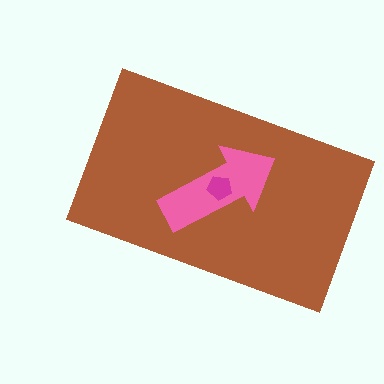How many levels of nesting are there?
3.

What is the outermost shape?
The brown rectangle.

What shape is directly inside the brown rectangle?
The pink arrow.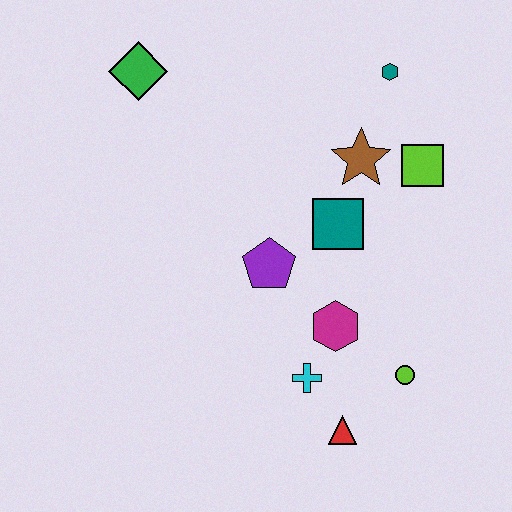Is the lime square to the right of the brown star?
Yes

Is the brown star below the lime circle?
No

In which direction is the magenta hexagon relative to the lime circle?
The magenta hexagon is to the left of the lime circle.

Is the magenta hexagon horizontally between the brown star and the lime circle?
No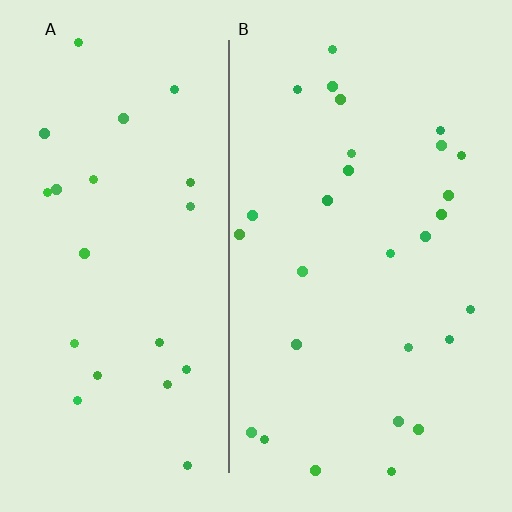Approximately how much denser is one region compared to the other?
Approximately 1.2× — region B over region A.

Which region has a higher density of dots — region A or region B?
B (the right).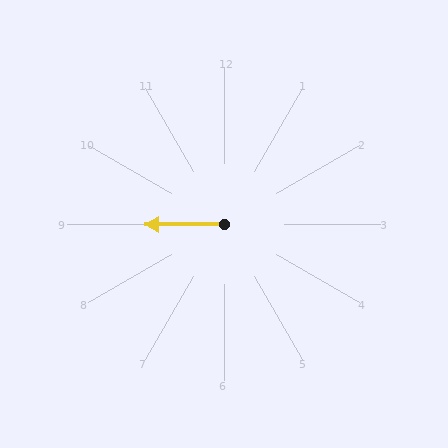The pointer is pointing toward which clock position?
Roughly 9 o'clock.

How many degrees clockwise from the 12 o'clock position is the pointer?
Approximately 270 degrees.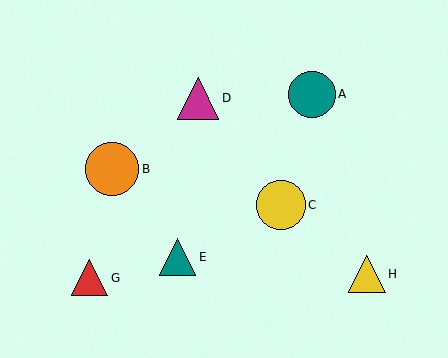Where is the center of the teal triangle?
The center of the teal triangle is at (178, 257).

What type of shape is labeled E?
Shape E is a teal triangle.